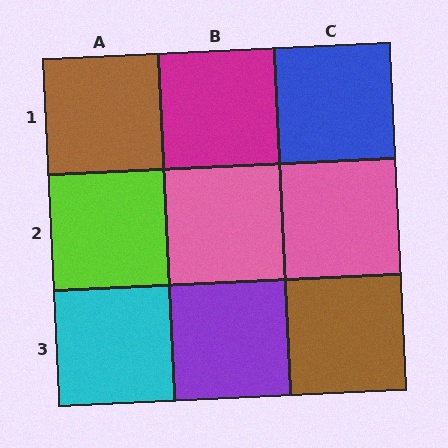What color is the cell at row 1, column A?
Brown.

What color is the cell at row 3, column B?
Purple.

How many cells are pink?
2 cells are pink.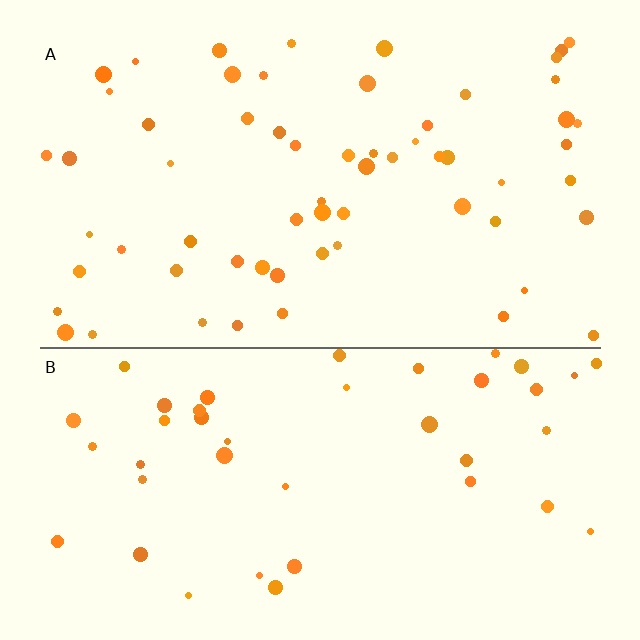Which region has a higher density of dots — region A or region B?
A (the top).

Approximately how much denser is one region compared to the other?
Approximately 1.4× — region A over region B.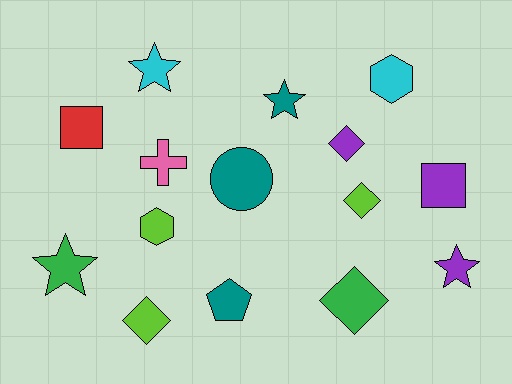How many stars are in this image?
There are 4 stars.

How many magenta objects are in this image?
There are no magenta objects.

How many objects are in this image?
There are 15 objects.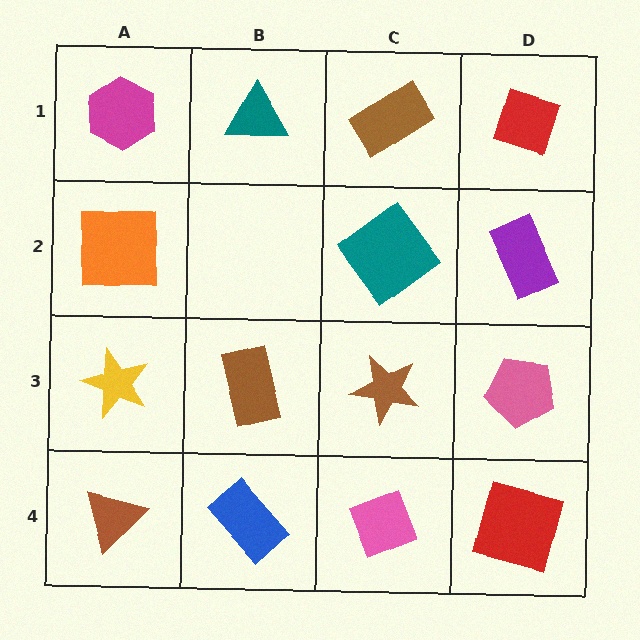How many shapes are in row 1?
4 shapes.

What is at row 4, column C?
A pink diamond.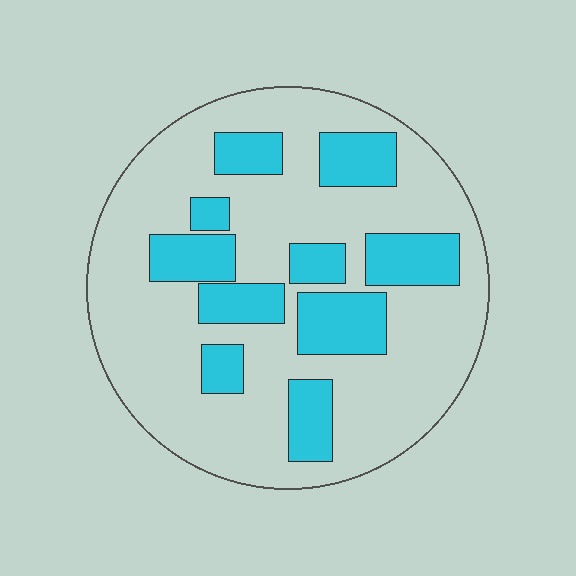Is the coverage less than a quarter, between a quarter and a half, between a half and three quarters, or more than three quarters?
Between a quarter and a half.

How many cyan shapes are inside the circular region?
10.